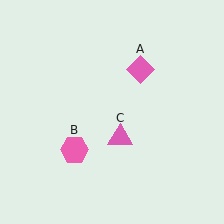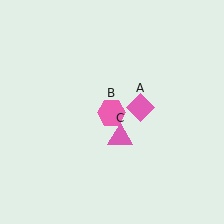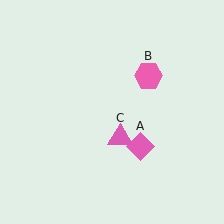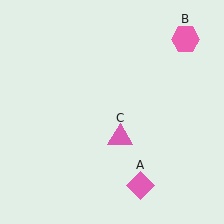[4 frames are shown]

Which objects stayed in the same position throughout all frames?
Pink triangle (object C) remained stationary.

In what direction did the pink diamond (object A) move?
The pink diamond (object A) moved down.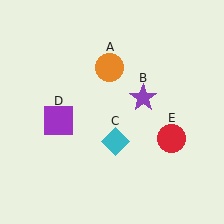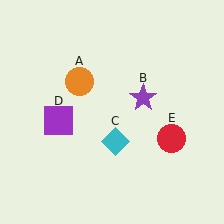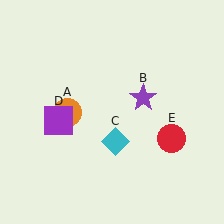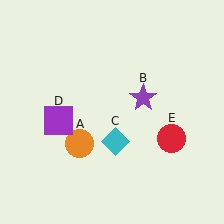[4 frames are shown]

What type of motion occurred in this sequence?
The orange circle (object A) rotated counterclockwise around the center of the scene.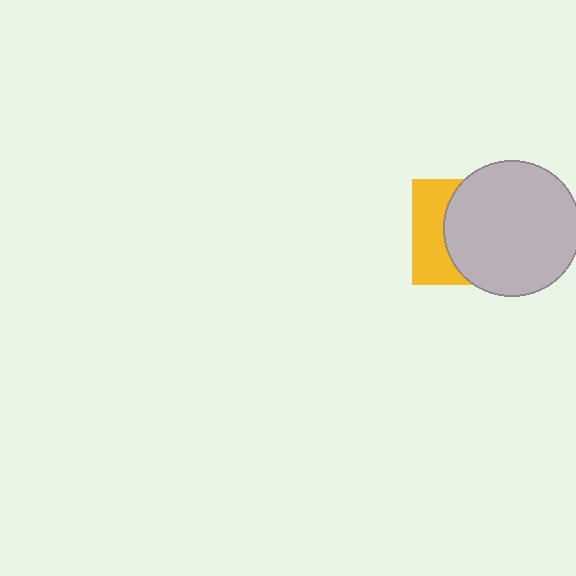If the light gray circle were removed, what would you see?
You would see the complete yellow square.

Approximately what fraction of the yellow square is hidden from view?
Roughly 63% of the yellow square is hidden behind the light gray circle.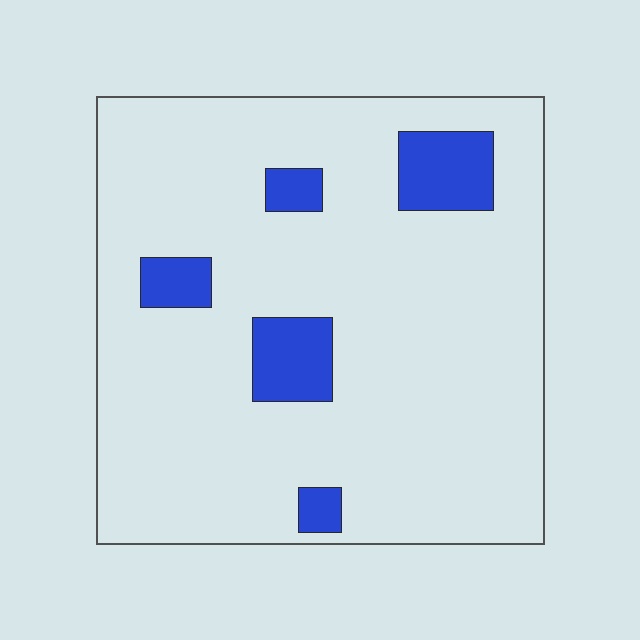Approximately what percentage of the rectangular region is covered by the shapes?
Approximately 10%.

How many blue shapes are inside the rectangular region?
5.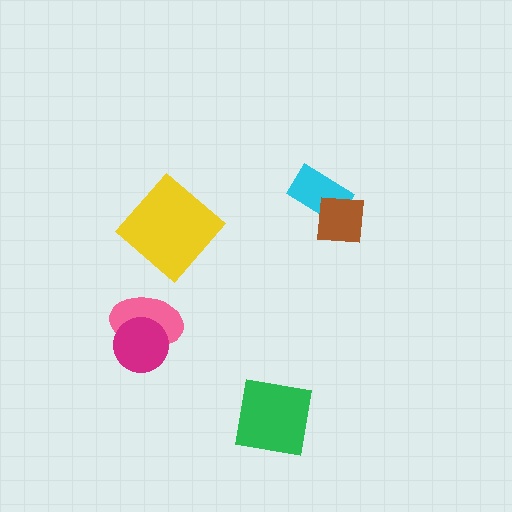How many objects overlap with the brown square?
1 object overlaps with the brown square.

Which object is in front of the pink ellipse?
The magenta circle is in front of the pink ellipse.